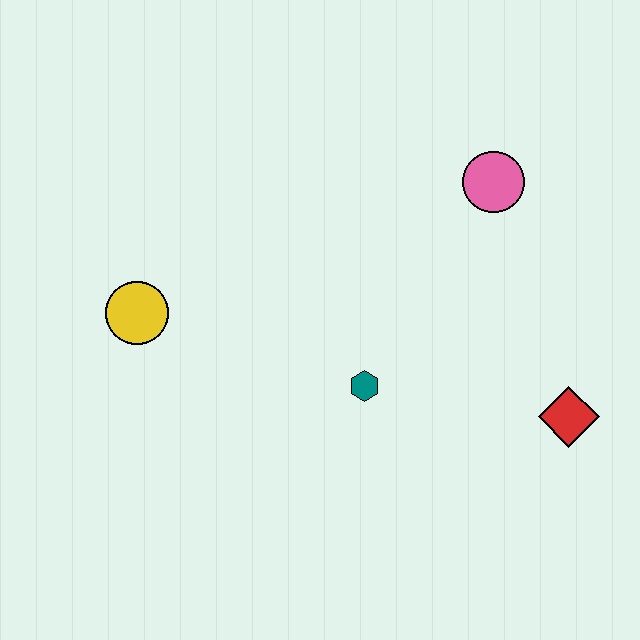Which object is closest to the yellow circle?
The teal hexagon is closest to the yellow circle.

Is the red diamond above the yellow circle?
No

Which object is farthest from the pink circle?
The yellow circle is farthest from the pink circle.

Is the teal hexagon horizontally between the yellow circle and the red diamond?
Yes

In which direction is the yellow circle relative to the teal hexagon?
The yellow circle is to the left of the teal hexagon.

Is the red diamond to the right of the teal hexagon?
Yes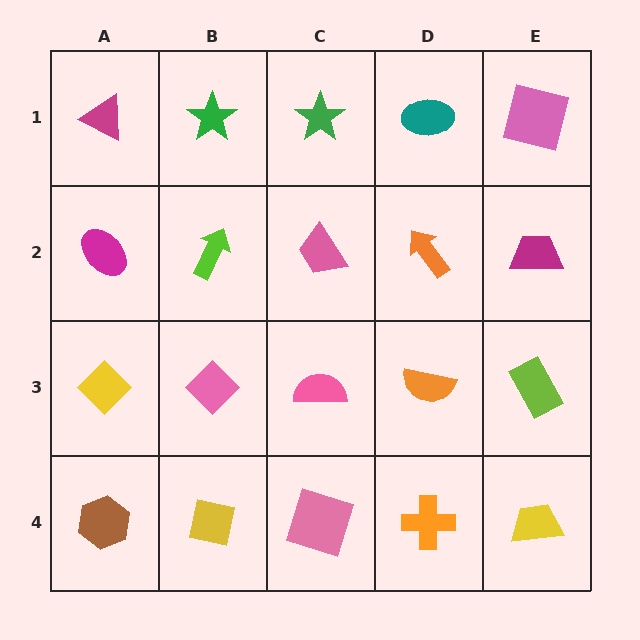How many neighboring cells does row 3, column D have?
4.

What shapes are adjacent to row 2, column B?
A green star (row 1, column B), a pink diamond (row 3, column B), a magenta ellipse (row 2, column A), a pink trapezoid (row 2, column C).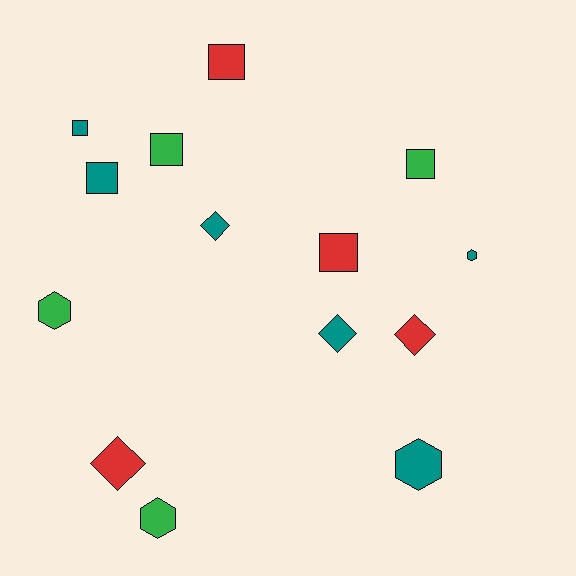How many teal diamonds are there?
There are 2 teal diamonds.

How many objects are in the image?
There are 14 objects.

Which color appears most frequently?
Teal, with 6 objects.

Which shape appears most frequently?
Square, with 6 objects.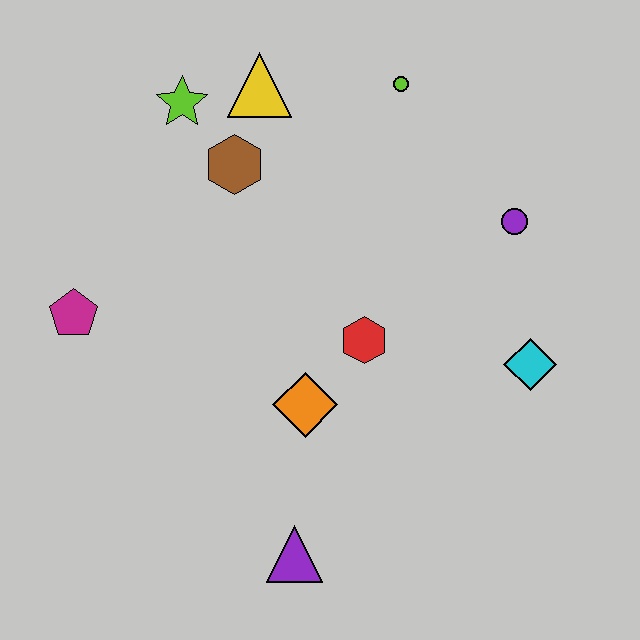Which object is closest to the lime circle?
The yellow triangle is closest to the lime circle.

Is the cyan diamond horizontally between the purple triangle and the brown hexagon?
No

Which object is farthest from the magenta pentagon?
The cyan diamond is farthest from the magenta pentagon.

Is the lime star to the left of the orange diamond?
Yes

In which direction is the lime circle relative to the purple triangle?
The lime circle is above the purple triangle.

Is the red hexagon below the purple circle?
Yes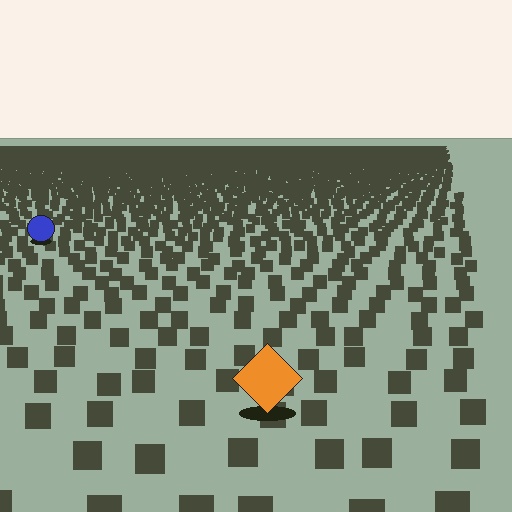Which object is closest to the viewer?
The orange diamond is closest. The texture marks near it are larger and more spread out.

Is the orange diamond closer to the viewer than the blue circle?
Yes. The orange diamond is closer — you can tell from the texture gradient: the ground texture is coarser near it.